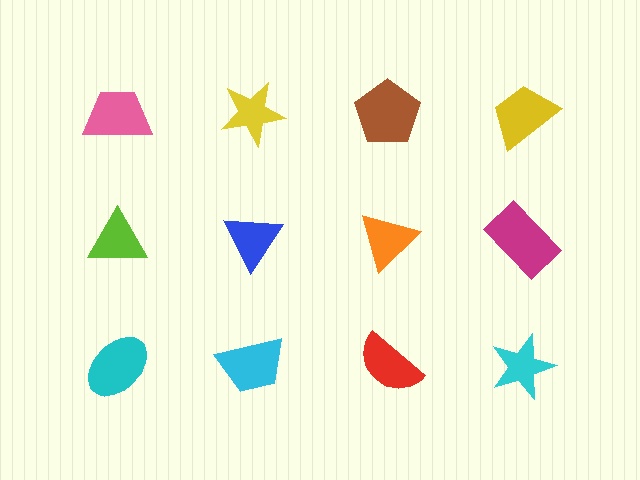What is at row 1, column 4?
A yellow trapezoid.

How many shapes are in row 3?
4 shapes.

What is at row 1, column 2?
A yellow star.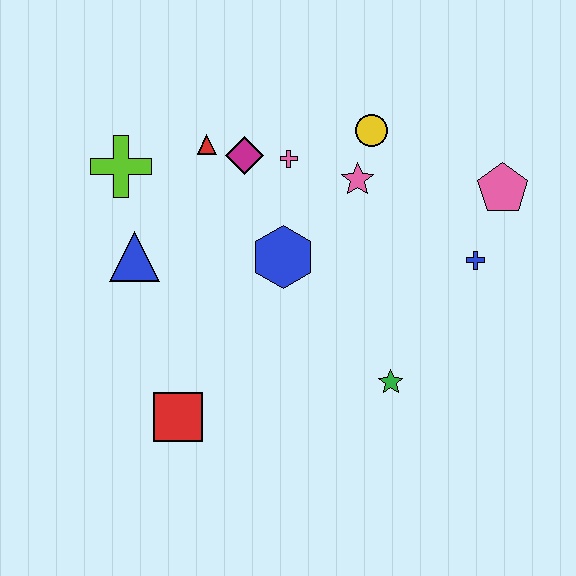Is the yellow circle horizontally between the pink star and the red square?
No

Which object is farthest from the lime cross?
The pink pentagon is farthest from the lime cross.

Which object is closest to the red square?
The blue triangle is closest to the red square.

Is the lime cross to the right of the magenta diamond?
No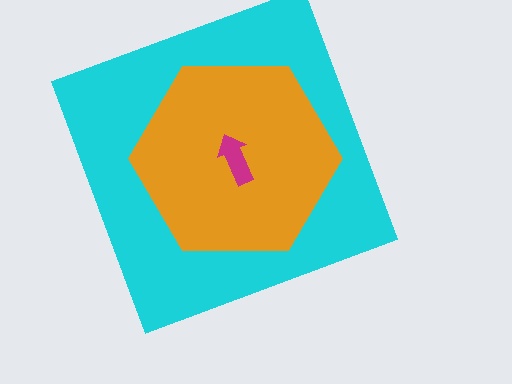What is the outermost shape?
The cyan square.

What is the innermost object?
The magenta arrow.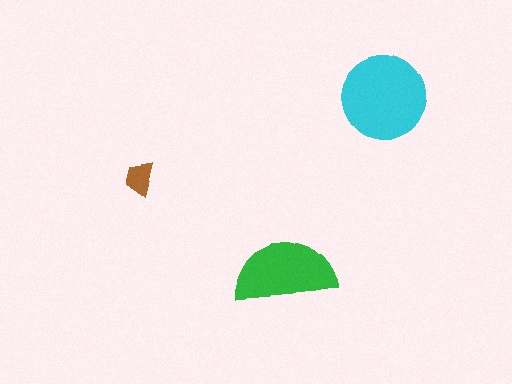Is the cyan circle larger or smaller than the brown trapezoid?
Larger.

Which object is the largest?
The cyan circle.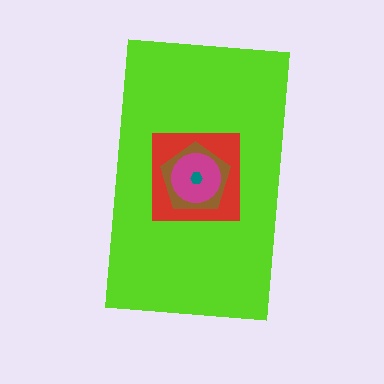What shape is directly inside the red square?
The brown pentagon.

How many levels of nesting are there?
5.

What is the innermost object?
The teal hexagon.